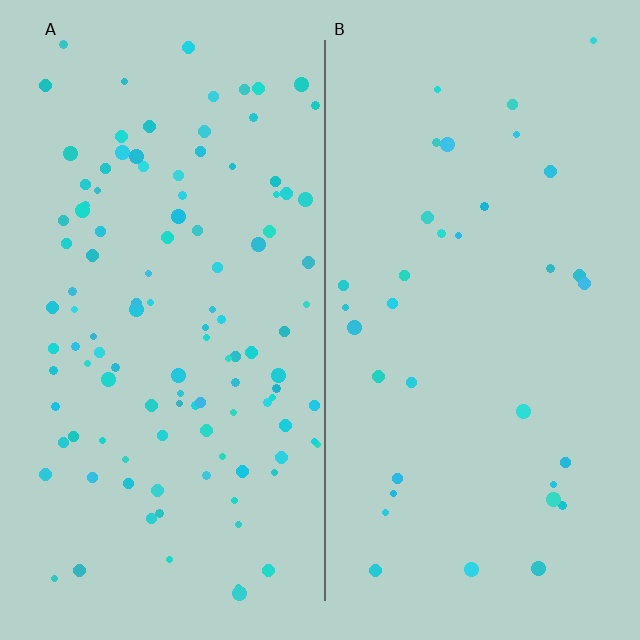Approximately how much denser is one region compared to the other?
Approximately 3.3× — region A over region B.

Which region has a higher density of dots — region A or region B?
A (the left).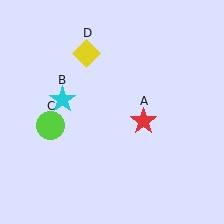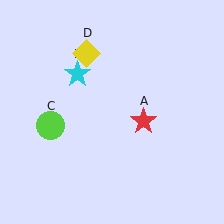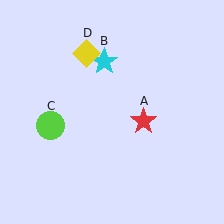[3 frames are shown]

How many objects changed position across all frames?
1 object changed position: cyan star (object B).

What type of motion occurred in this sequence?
The cyan star (object B) rotated clockwise around the center of the scene.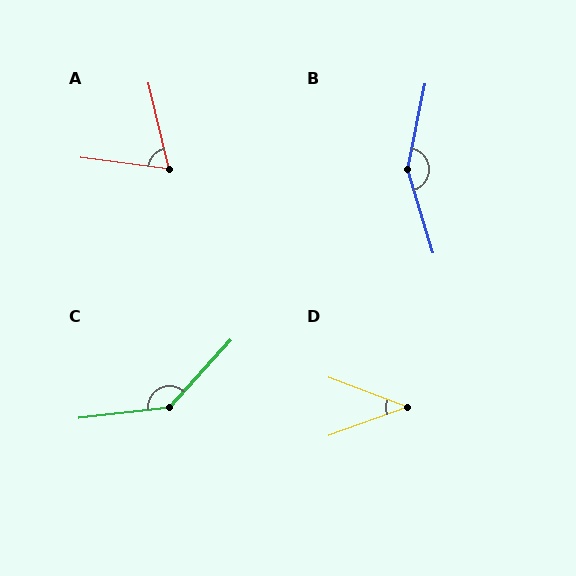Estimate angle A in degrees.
Approximately 69 degrees.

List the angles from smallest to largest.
D (41°), A (69°), C (139°), B (152°).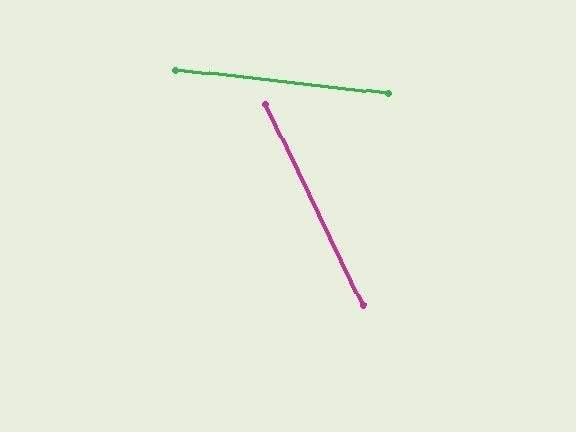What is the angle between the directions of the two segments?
Approximately 58 degrees.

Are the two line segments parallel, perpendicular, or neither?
Neither parallel nor perpendicular — they differ by about 58°.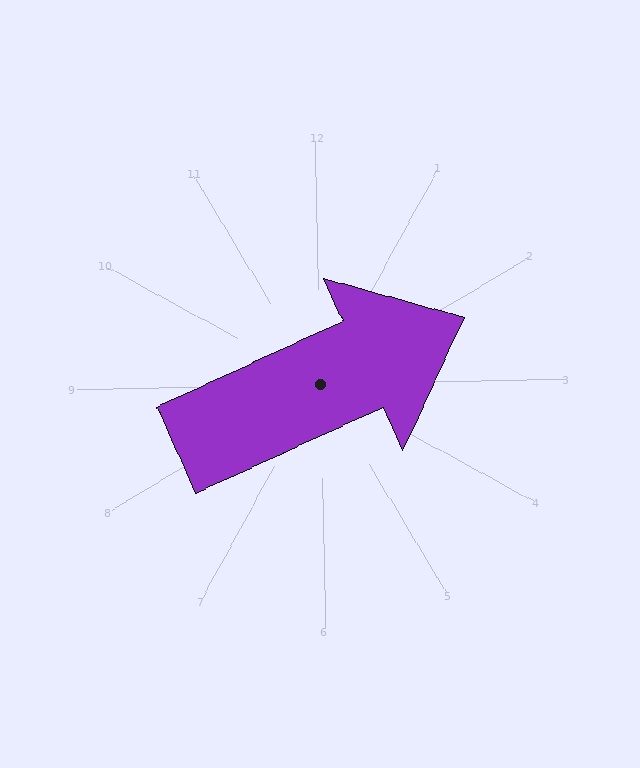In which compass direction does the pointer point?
Northeast.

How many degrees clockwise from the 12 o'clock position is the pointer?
Approximately 66 degrees.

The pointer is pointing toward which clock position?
Roughly 2 o'clock.